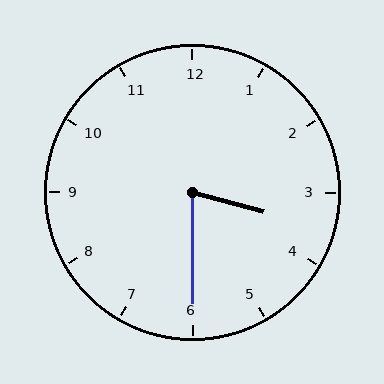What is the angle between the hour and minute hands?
Approximately 75 degrees.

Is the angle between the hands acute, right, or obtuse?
It is acute.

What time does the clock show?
3:30.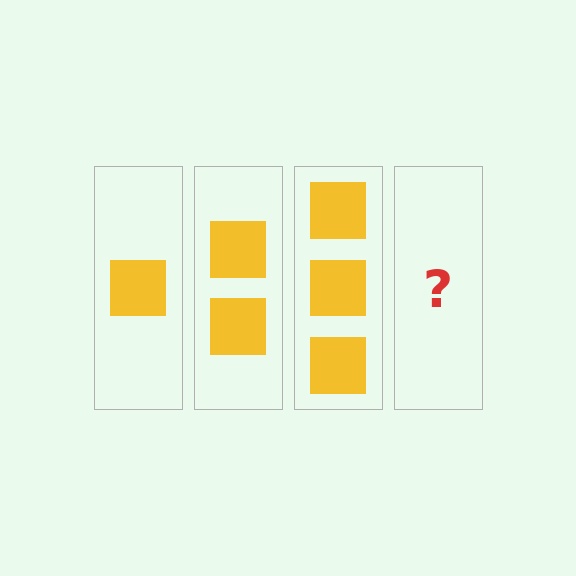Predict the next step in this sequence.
The next step is 4 squares.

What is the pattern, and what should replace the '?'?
The pattern is that each step adds one more square. The '?' should be 4 squares.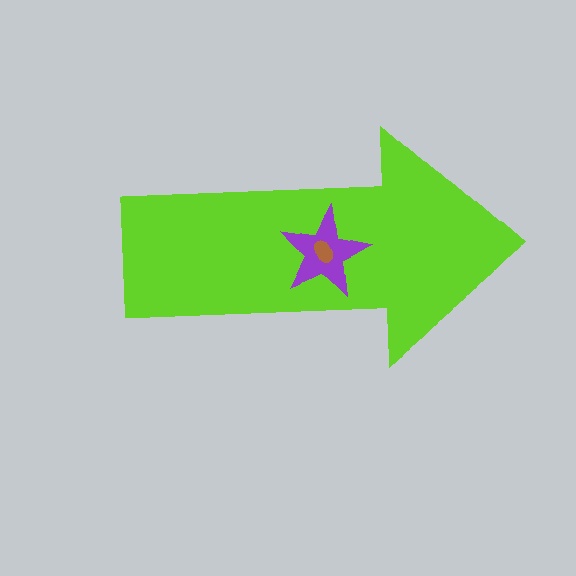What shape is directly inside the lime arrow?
The purple star.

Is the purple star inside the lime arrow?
Yes.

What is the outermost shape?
The lime arrow.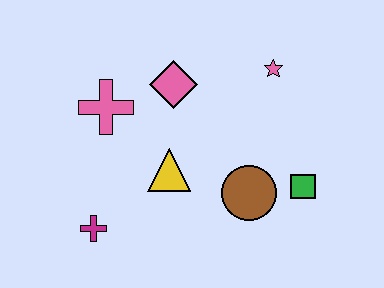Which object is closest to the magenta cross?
The yellow triangle is closest to the magenta cross.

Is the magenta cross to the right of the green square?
No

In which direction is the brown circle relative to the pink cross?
The brown circle is to the right of the pink cross.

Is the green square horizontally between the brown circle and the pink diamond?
No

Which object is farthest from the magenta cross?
The pink star is farthest from the magenta cross.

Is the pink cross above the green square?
Yes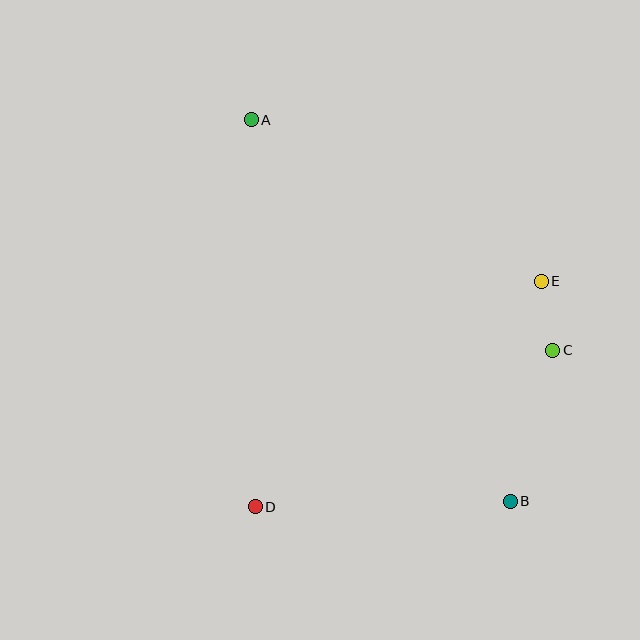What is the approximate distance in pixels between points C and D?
The distance between C and D is approximately 336 pixels.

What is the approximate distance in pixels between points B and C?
The distance between B and C is approximately 157 pixels.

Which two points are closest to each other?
Points C and E are closest to each other.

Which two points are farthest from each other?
Points A and B are farthest from each other.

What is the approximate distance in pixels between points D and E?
The distance between D and E is approximately 364 pixels.